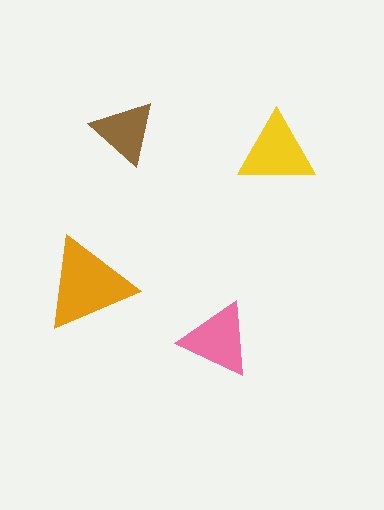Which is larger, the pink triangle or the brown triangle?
The pink one.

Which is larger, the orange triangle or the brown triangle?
The orange one.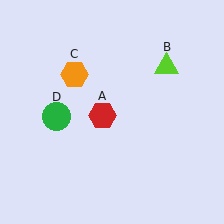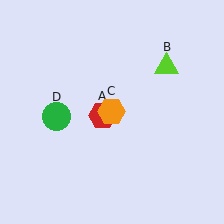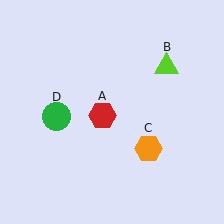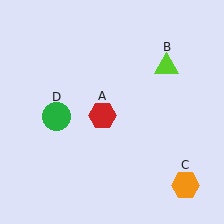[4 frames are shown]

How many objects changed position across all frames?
1 object changed position: orange hexagon (object C).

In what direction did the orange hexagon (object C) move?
The orange hexagon (object C) moved down and to the right.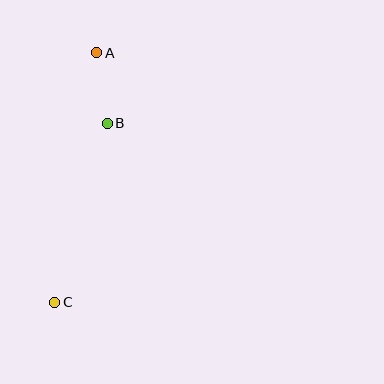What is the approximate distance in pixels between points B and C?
The distance between B and C is approximately 187 pixels.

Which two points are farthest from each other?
Points A and C are farthest from each other.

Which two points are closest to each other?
Points A and B are closest to each other.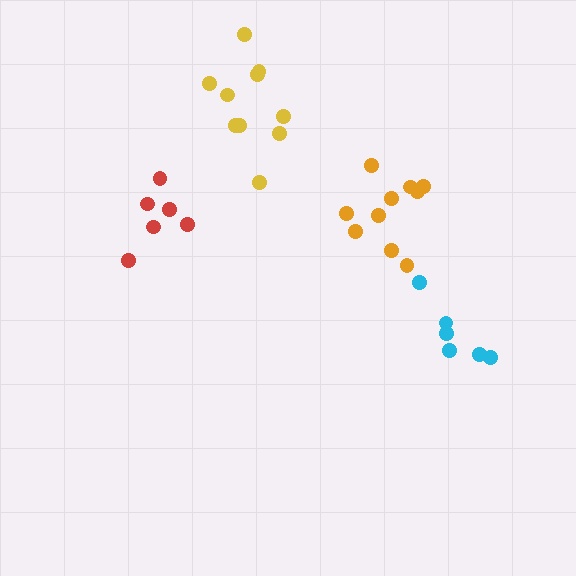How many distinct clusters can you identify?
There are 4 distinct clusters.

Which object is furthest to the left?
The red cluster is leftmost.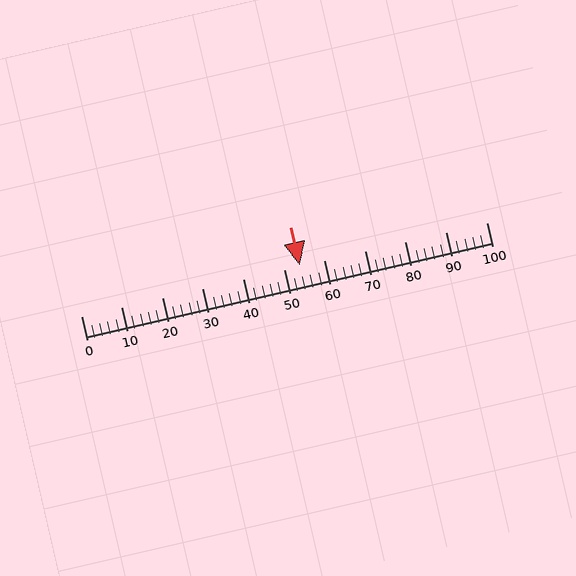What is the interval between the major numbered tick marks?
The major tick marks are spaced 10 units apart.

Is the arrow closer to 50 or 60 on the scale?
The arrow is closer to 50.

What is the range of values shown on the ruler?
The ruler shows values from 0 to 100.